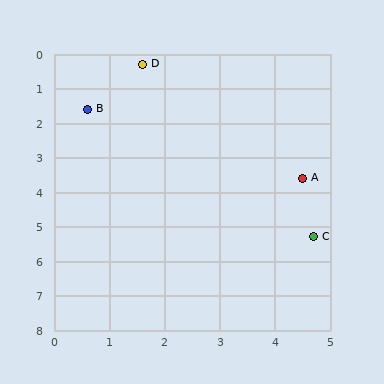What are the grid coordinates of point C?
Point C is at approximately (4.7, 5.3).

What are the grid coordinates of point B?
Point B is at approximately (0.6, 1.6).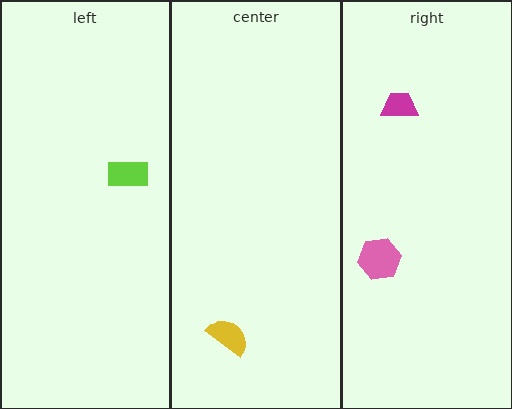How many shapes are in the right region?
2.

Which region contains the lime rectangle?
The left region.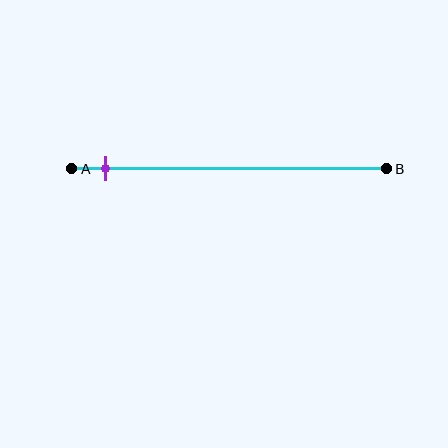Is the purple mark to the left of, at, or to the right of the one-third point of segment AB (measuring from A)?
The purple mark is to the left of the one-third point of segment AB.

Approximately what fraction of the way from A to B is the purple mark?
The purple mark is approximately 10% of the way from A to B.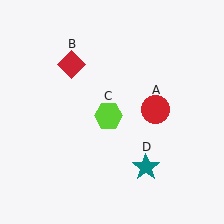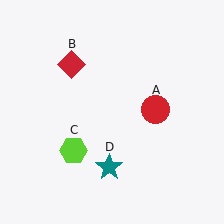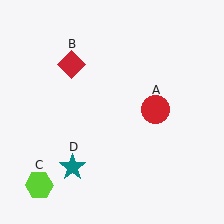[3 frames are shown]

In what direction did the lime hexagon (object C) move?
The lime hexagon (object C) moved down and to the left.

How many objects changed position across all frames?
2 objects changed position: lime hexagon (object C), teal star (object D).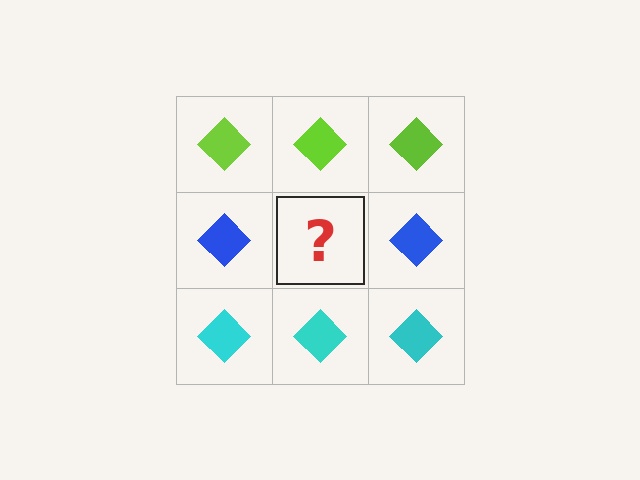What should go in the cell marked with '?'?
The missing cell should contain a blue diamond.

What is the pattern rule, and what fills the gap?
The rule is that each row has a consistent color. The gap should be filled with a blue diamond.